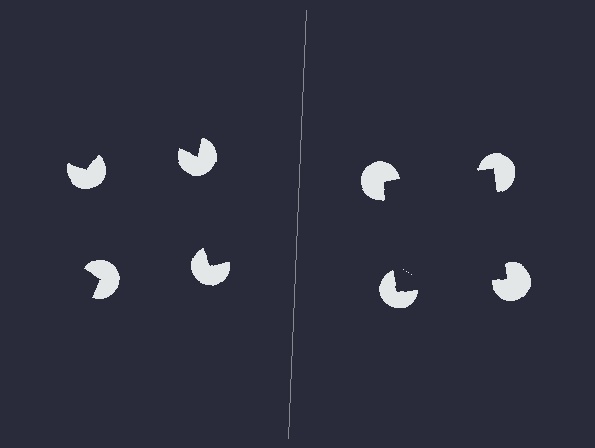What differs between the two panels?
The pac-man discs are positioned identically on both sides; only the wedge orientations differ. On the right they align to a square; on the left they are misaligned.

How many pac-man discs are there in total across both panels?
8 — 4 on each side.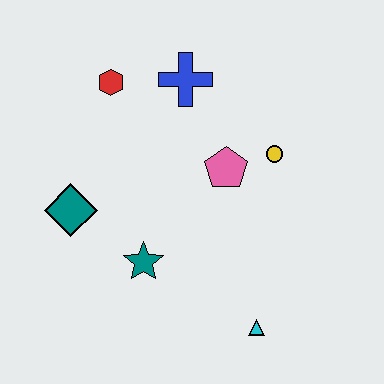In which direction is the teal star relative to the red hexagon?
The teal star is below the red hexagon.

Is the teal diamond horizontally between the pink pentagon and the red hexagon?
No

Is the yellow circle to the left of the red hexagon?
No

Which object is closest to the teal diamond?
The teal star is closest to the teal diamond.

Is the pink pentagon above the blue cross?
No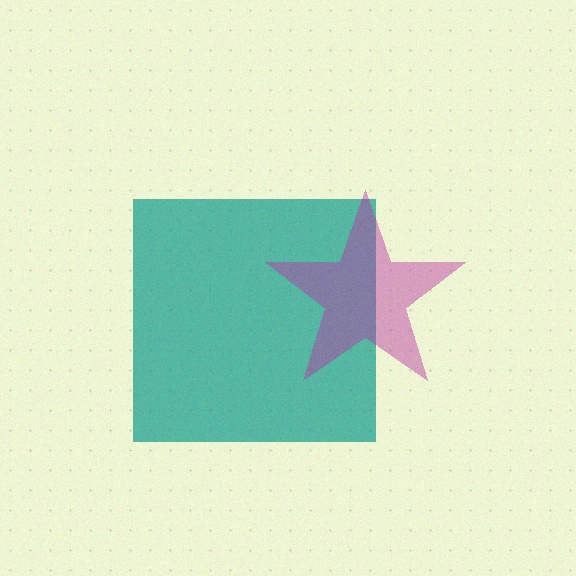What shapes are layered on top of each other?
The layered shapes are: a teal square, a magenta star.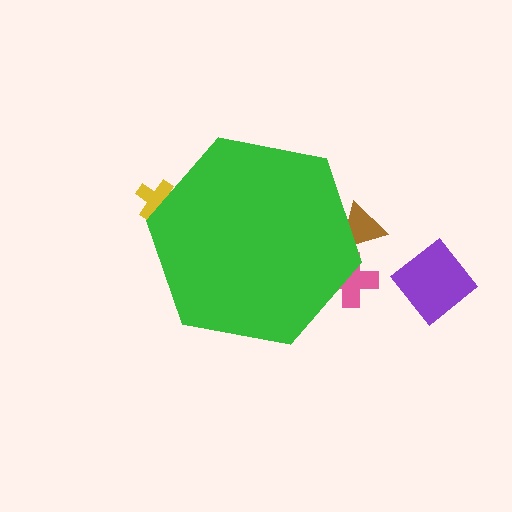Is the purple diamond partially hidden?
No, the purple diamond is fully visible.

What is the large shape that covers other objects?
A green hexagon.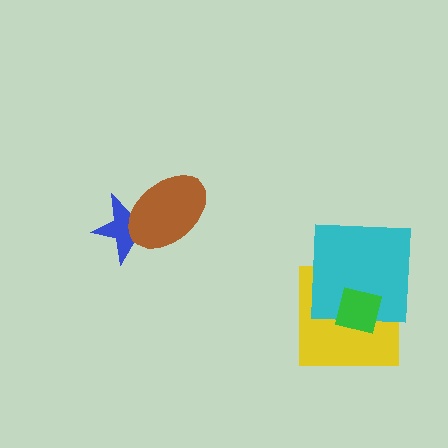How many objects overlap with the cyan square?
2 objects overlap with the cyan square.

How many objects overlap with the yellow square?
2 objects overlap with the yellow square.